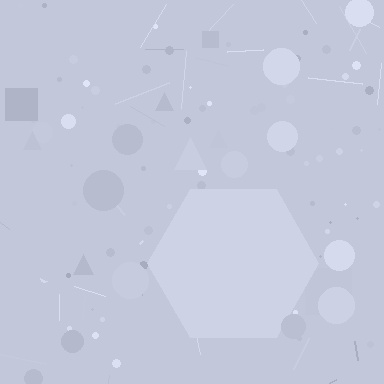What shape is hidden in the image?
A hexagon is hidden in the image.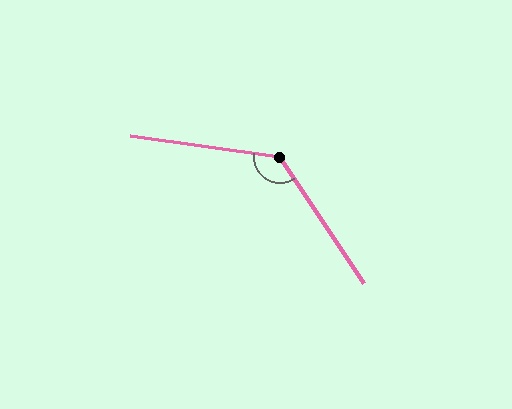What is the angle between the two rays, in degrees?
Approximately 132 degrees.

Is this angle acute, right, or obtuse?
It is obtuse.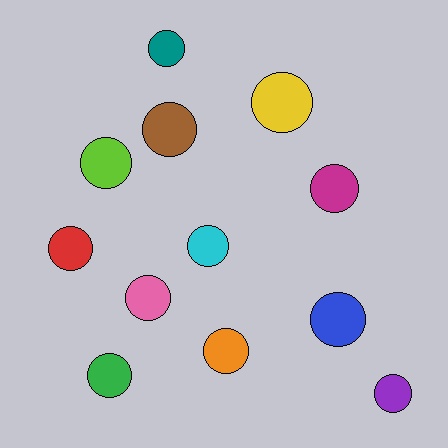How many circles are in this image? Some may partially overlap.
There are 12 circles.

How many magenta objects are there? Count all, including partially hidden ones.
There is 1 magenta object.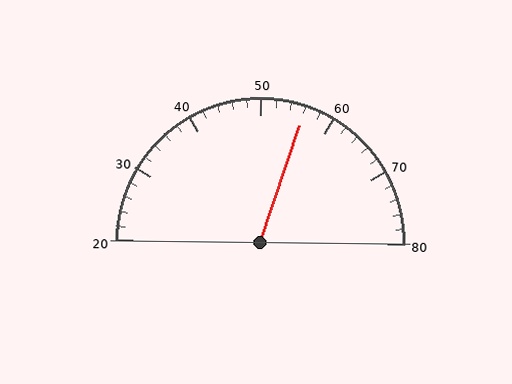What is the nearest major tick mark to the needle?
The nearest major tick mark is 60.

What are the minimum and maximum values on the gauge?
The gauge ranges from 20 to 80.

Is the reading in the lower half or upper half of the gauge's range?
The reading is in the upper half of the range (20 to 80).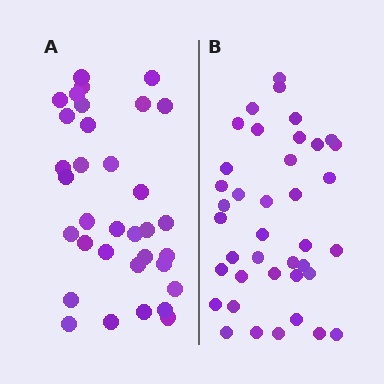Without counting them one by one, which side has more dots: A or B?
Region B (the right region) has more dots.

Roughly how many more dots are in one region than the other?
Region B has about 5 more dots than region A.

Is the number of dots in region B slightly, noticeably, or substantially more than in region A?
Region B has only slightly more — the two regions are fairly close. The ratio is roughly 1.1 to 1.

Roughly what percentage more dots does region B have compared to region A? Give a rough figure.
About 15% more.